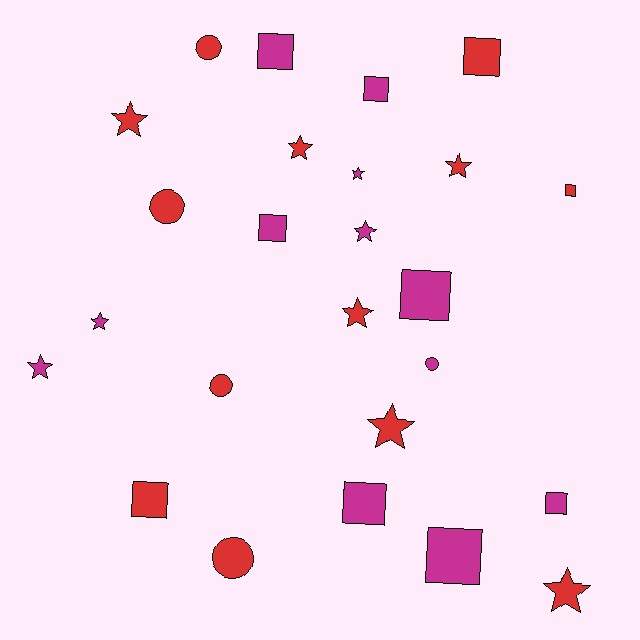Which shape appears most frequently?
Star, with 10 objects.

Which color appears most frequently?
Red, with 13 objects.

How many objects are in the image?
There are 25 objects.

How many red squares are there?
There are 3 red squares.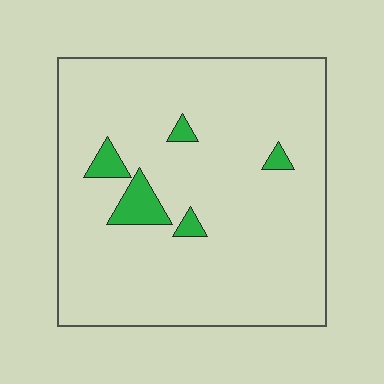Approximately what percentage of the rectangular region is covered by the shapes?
Approximately 5%.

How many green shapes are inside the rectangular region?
5.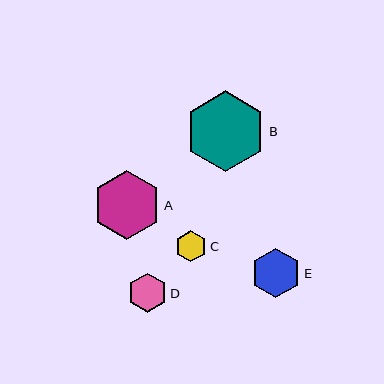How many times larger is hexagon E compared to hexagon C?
Hexagon E is approximately 1.6 times the size of hexagon C.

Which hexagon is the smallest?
Hexagon C is the smallest with a size of approximately 31 pixels.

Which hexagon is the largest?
Hexagon B is the largest with a size of approximately 81 pixels.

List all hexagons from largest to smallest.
From largest to smallest: B, A, E, D, C.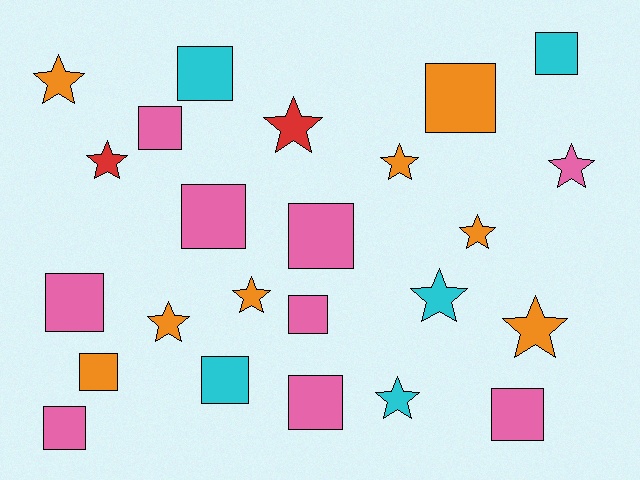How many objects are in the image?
There are 24 objects.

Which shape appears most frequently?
Square, with 13 objects.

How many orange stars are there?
There are 6 orange stars.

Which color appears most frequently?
Pink, with 9 objects.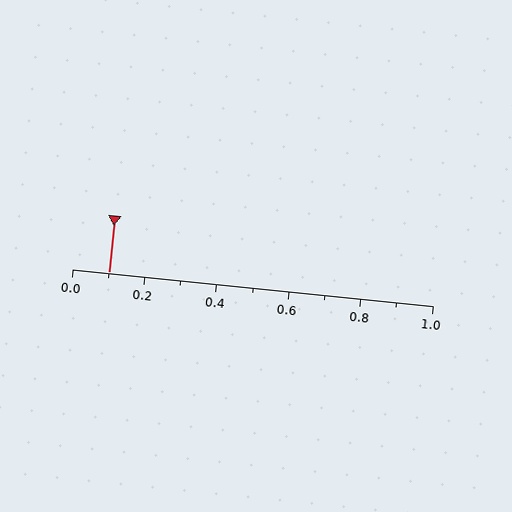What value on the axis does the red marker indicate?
The marker indicates approximately 0.1.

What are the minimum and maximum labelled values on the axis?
The axis runs from 0.0 to 1.0.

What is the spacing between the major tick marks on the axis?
The major ticks are spaced 0.2 apart.